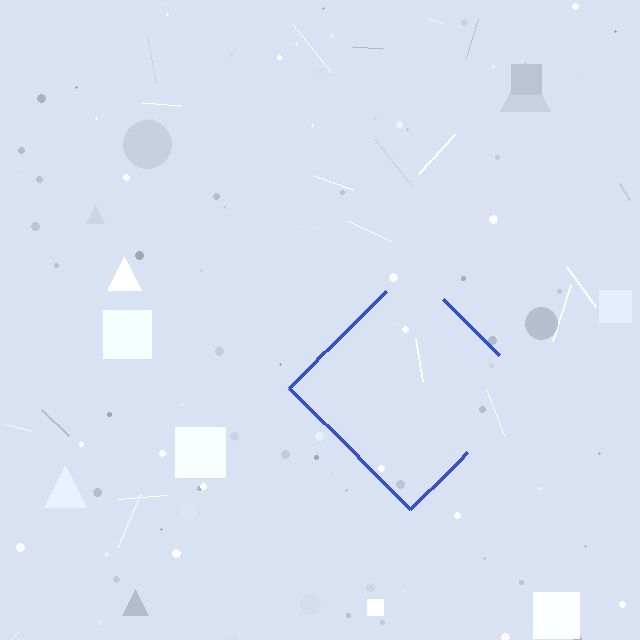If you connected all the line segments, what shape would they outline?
They would outline a diamond.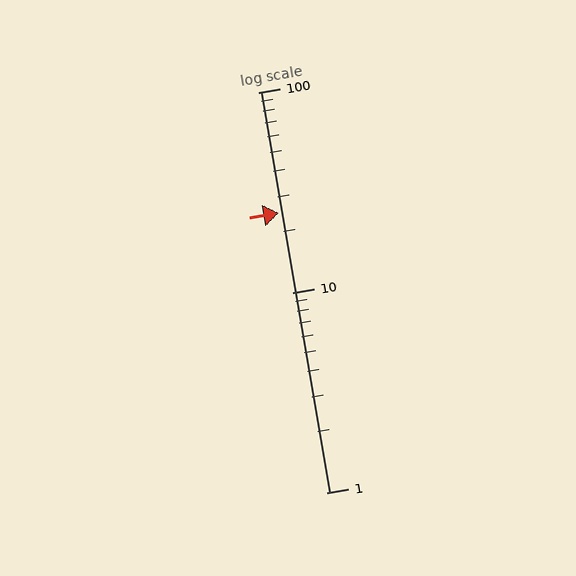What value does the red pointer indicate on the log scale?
The pointer indicates approximately 25.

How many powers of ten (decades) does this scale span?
The scale spans 2 decades, from 1 to 100.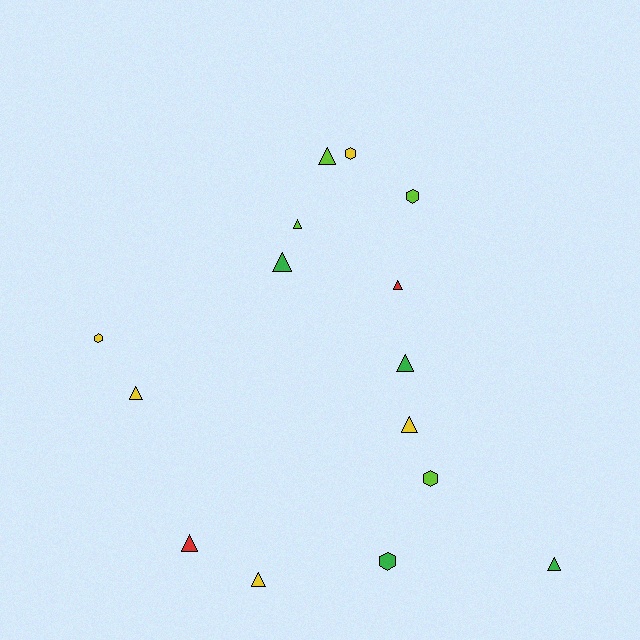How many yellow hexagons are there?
There are 2 yellow hexagons.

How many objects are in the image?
There are 15 objects.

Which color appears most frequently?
Yellow, with 5 objects.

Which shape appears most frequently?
Triangle, with 10 objects.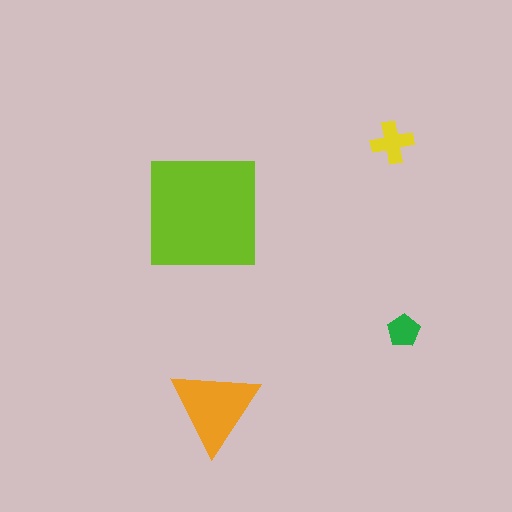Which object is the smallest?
The green pentagon.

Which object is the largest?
The lime square.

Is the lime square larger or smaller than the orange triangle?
Larger.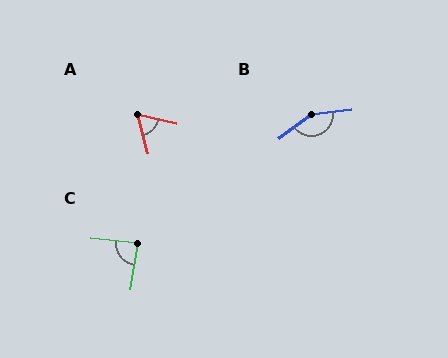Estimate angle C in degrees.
Approximately 87 degrees.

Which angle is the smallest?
A, at approximately 63 degrees.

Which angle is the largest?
B, at approximately 150 degrees.